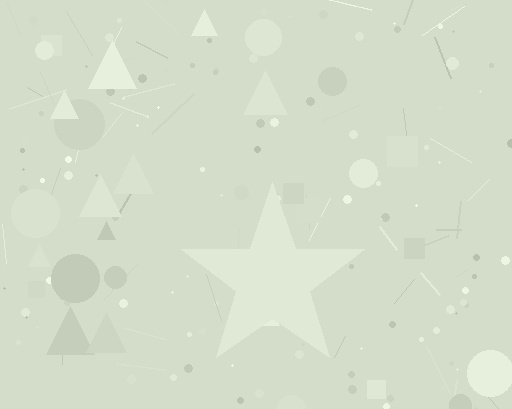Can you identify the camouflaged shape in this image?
The camouflaged shape is a star.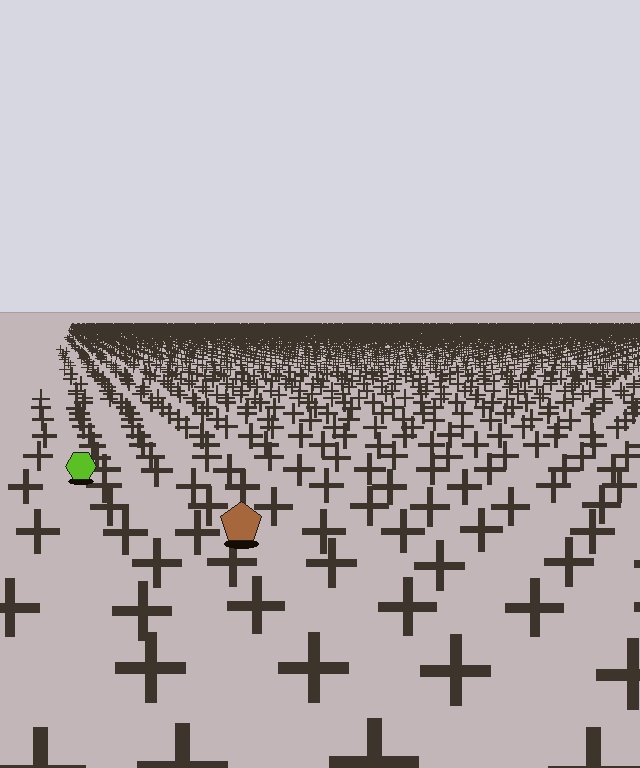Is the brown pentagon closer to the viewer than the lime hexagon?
Yes. The brown pentagon is closer — you can tell from the texture gradient: the ground texture is coarser near it.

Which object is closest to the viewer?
The brown pentagon is closest. The texture marks near it are larger and more spread out.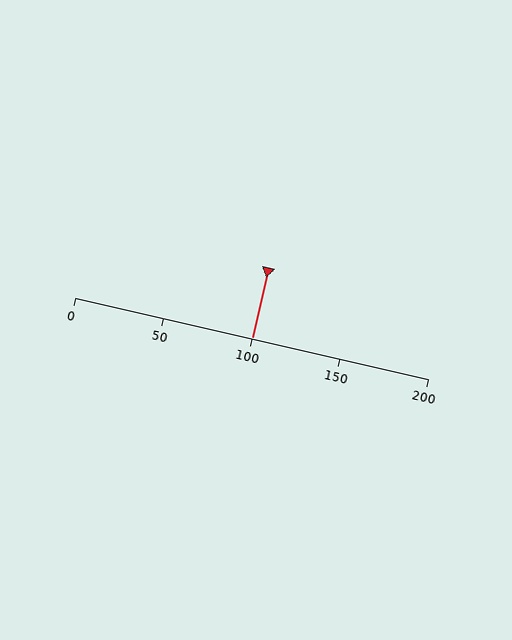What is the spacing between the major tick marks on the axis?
The major ticks are spaced 50 apart.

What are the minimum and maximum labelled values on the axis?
The axis runs from 0 to 200.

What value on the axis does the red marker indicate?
The marker indicates approximately 100.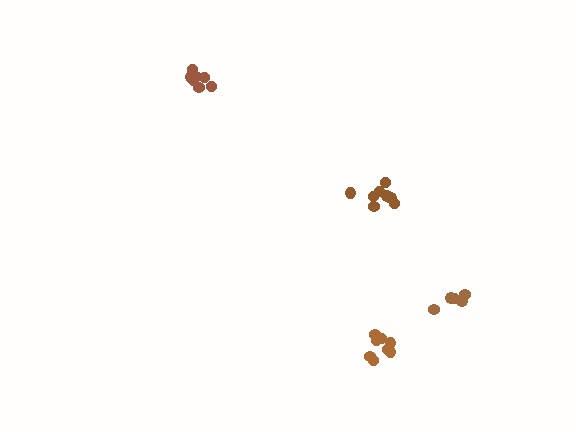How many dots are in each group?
Group 1: 8 dots, Group 2: 8 dots, Group 3: 5 dots, Group 4: 7 dots (28 total).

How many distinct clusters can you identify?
There are 4 distinct clusters.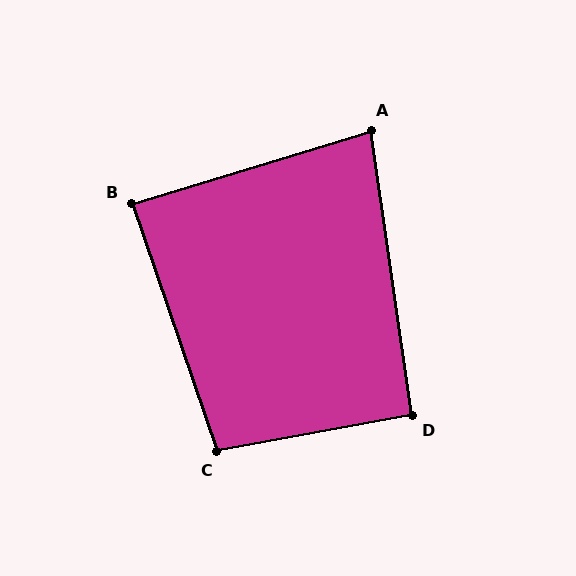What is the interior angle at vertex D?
Approximately 92 degrees (approximately right).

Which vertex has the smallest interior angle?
A, at approximately 81 degrees.